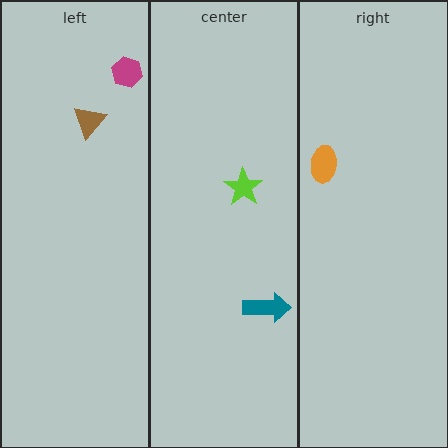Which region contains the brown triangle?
The left region.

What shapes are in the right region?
The orange ellipse.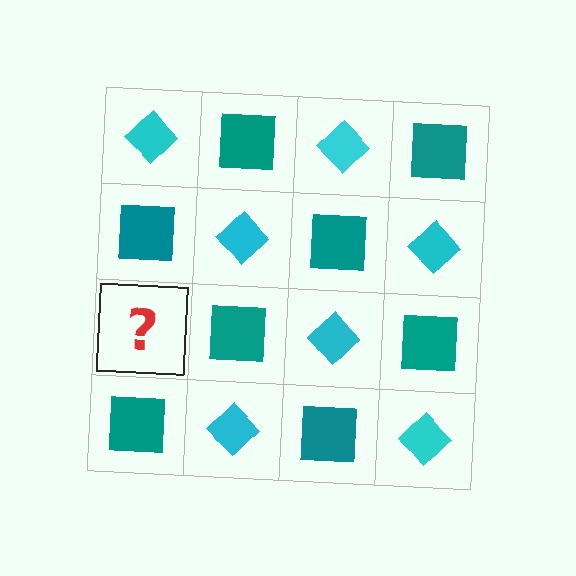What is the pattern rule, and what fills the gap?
The rule is that it alternates cyan diamond and teal square in a checkerboard pattern. The gap should be filled with a cyan diamond.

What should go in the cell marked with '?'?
The missing cell should contain a cyan diamond.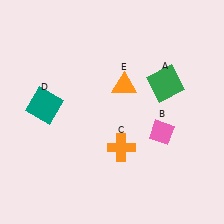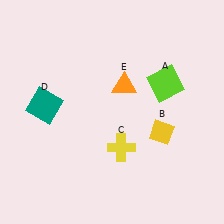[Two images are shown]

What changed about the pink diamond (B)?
In Image 1, B is pink. In Image 2, it changed to yellow.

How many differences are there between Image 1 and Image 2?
There are 3 differences between the two images.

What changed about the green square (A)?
In Image 1, A is green. In Image 2, it changed to lime.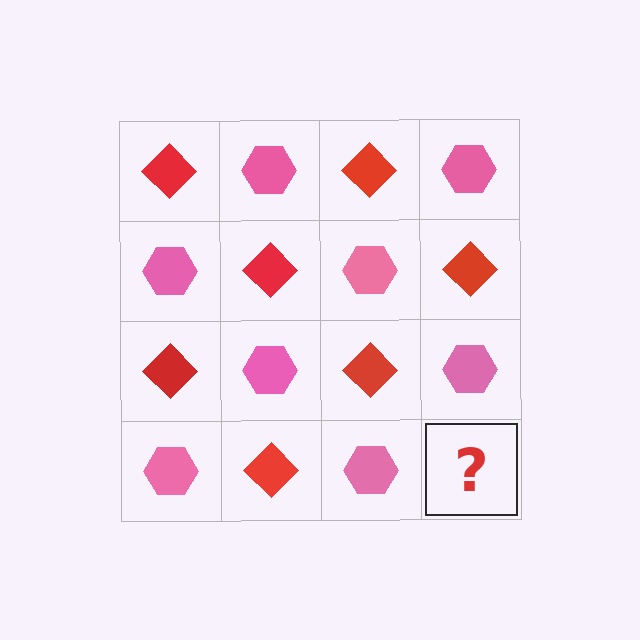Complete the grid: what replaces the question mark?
The question mark should be replaced with a red diamond.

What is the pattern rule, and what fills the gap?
The rule is that it alternates red diamond and pink hexagon in a checkerboard pattern. The gap should be filled with a red diamond.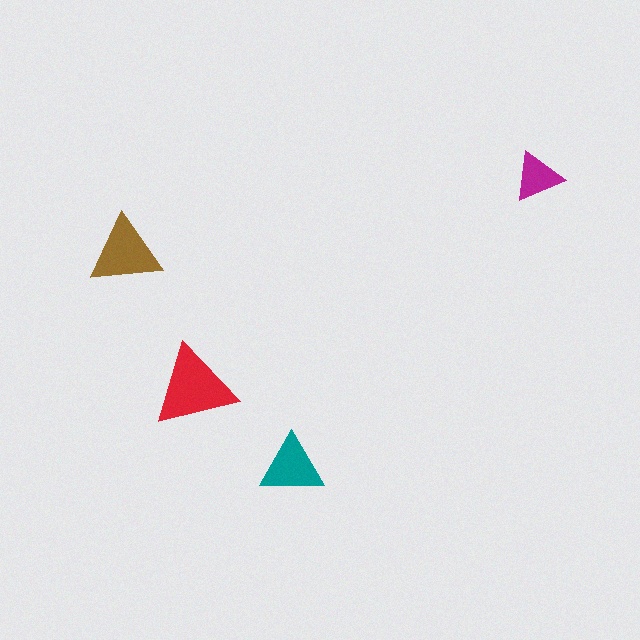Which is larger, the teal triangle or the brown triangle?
The brown one.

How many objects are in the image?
There are 4 objects in the image.